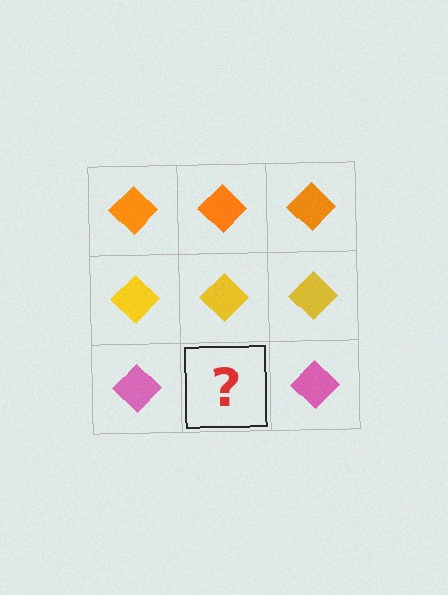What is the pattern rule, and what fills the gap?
The rule is that each row has a consistent color. The gap should be filled with a pink diamond.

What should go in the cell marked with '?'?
The missing cell should contain a pink diamond.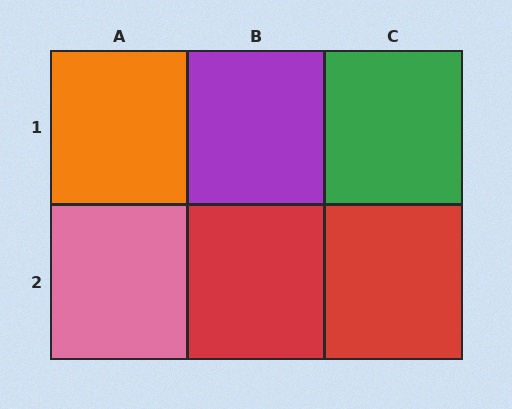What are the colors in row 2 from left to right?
Pink, red, red.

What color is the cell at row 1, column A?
Orange.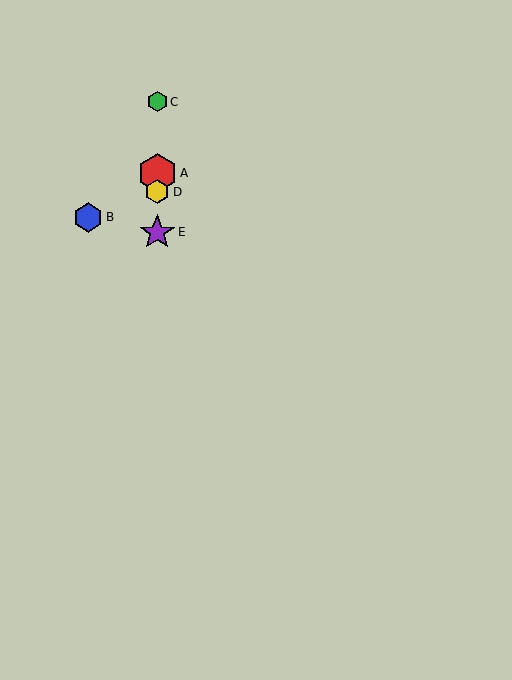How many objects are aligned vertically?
4 objects (A, C, D, E) are aligned vertically.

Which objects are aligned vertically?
Objects A, C, D, E are aligned vertically.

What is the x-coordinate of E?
Object E is at x≈157.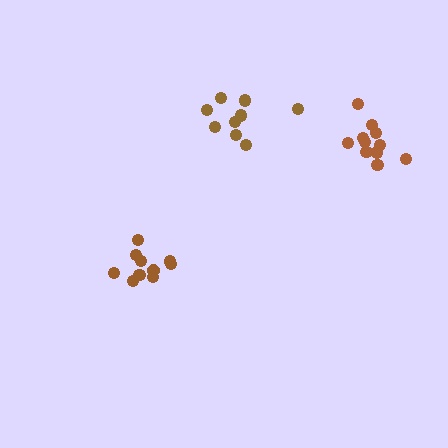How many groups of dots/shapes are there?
There are 3 groups.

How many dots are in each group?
Group 1: 10 dots, Group 2: 9 dots, Group 3: 11 dots (30 total).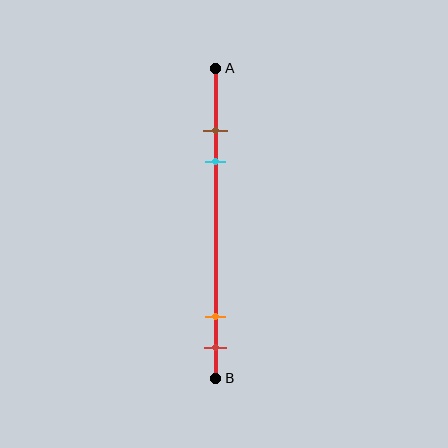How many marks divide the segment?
There are 4 marks dividing the segment.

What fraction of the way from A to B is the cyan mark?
The cyan mark is approximately 30% (0.3) of the way from A to B.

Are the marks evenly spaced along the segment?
No, the marks are not evenly spaced.